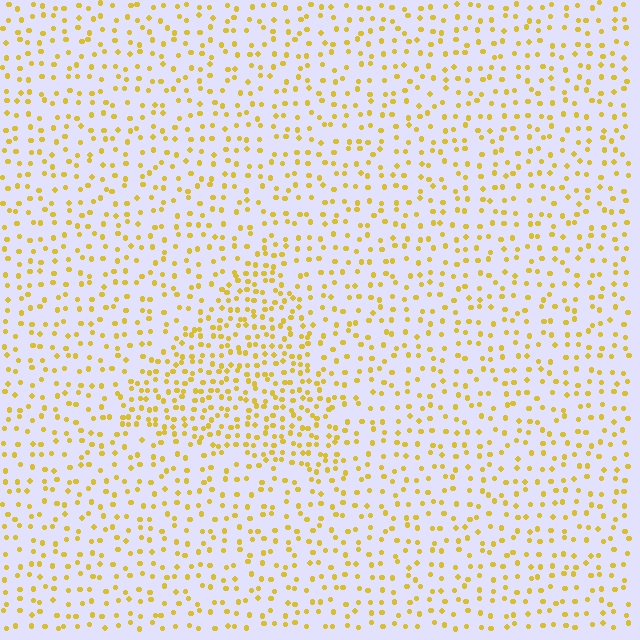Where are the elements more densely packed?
The elements are more densely packed inside the triangle boundary.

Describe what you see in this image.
The image contains small yellow elements arranged at two different densities. A triangle-shaped region is visible where the elements are more densely packed than the surrounding area.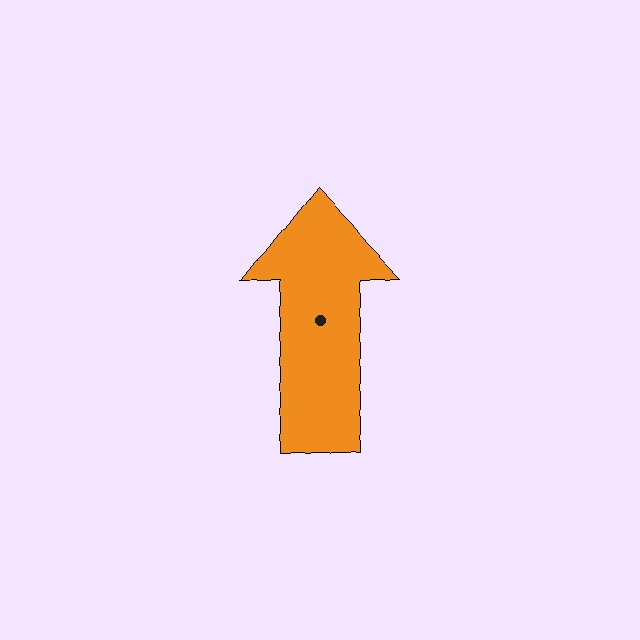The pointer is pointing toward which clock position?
Roughly 12 o'clock.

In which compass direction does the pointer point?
North.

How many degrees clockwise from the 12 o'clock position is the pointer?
Approximately 358 degrees.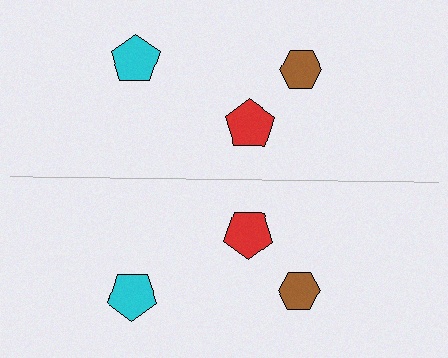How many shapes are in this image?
There are 6 shapes in this image.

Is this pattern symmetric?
Yes, this pattern has bilateral (reflection) symmetry.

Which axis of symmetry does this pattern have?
The pattern has a horizontal axis of symmetry running through the center of the image.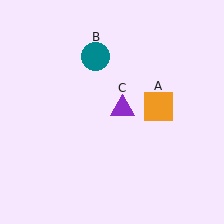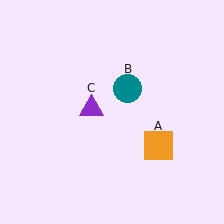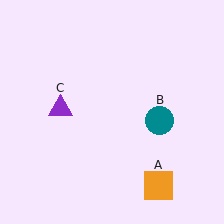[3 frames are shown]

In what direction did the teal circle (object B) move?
The teal circle (object B) moved down and to the right.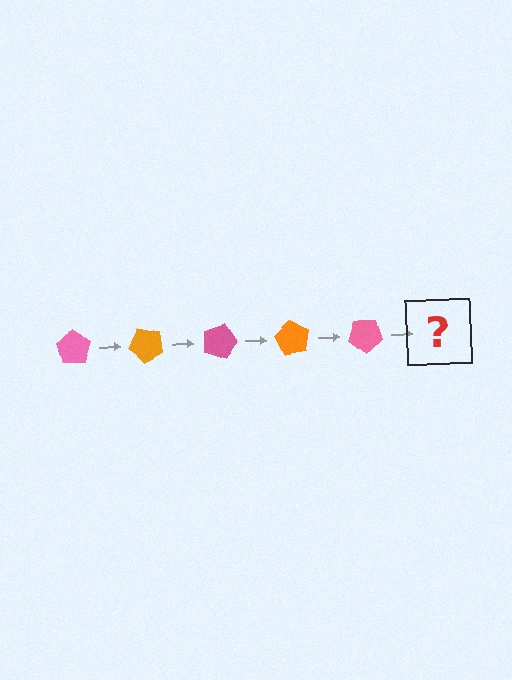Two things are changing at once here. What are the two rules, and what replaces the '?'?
The two rules are that it rotates 45 degrees each step and the color cycles through pink and orange. The '?' should be an orange pentagon, rotated 225 degrees from the start.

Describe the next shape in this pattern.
It should be an orange pentagon, rotated 225 degrees from the start.